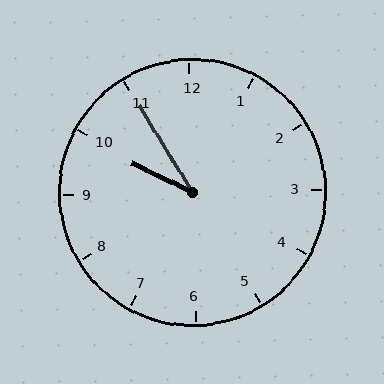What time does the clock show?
9:55.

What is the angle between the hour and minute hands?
Approximately 32 degrees.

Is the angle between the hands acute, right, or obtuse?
It is acute.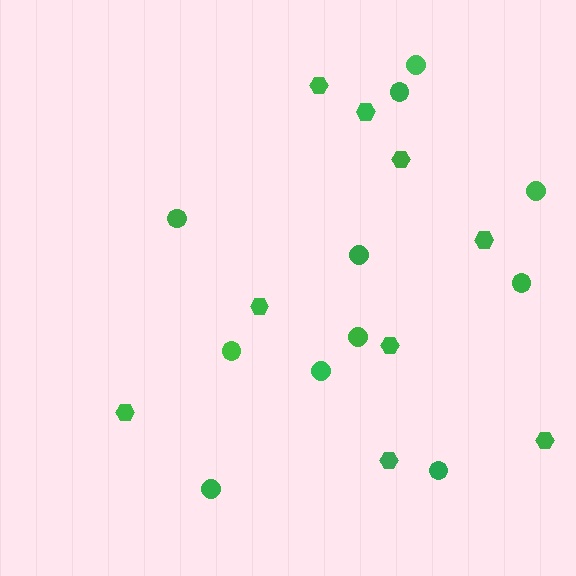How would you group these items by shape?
There are 2 groups: one group of circles (11) and one group of hexagons (9).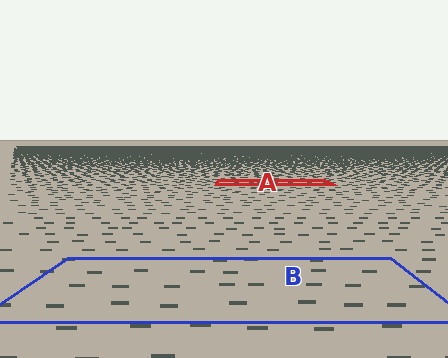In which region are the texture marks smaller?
The texture marks are smaller in region A, because it is farther away.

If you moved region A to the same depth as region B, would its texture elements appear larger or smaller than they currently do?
They would appear larger. At a closer depth, the same texture elements are projected at a bigger on-screen size.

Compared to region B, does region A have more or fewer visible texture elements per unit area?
Region A has more texture elements per unit area — they are packed more densely because it is farther away.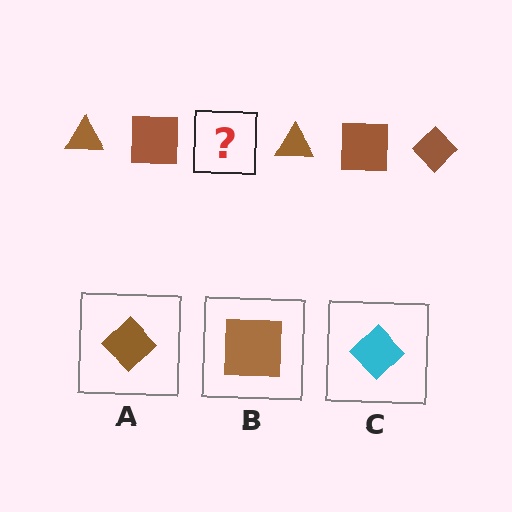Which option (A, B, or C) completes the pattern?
A.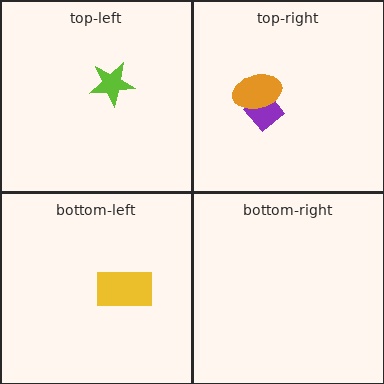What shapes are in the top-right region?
The purple diamond, the orange ellipse.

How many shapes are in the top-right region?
2.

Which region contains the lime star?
The top-left region.